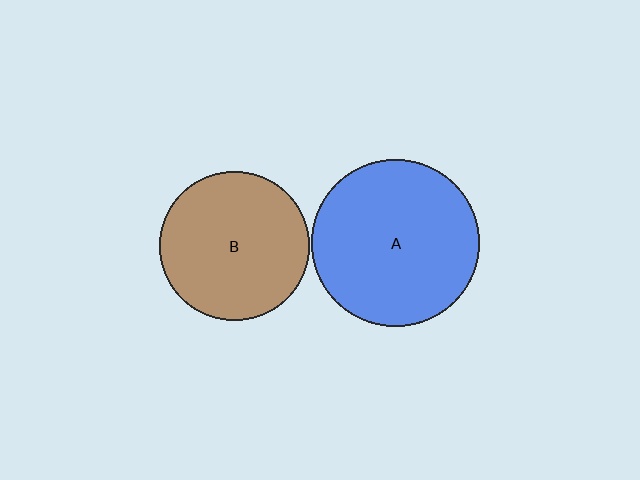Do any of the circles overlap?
No, none of the circles overlap.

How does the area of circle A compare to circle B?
Approximately 1.3 times.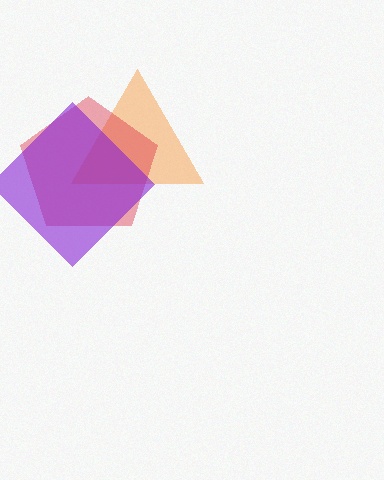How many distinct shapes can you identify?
There are 3 distinct shapes: an orange triangle, a red pentagon, a purple diamond.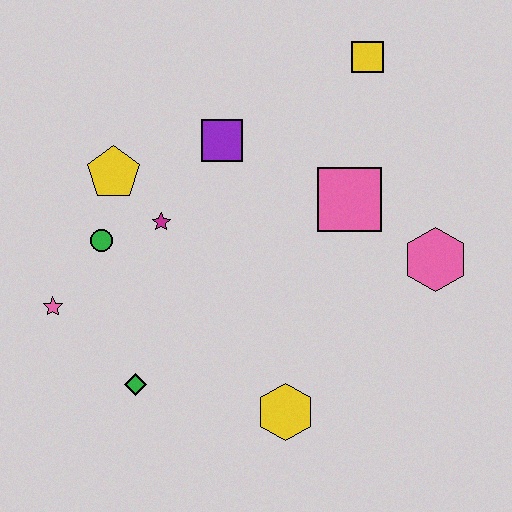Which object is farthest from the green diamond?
The yellow square is farthest from the green diamond.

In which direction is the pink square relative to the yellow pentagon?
The pink square is to the right of the yellow pentagon.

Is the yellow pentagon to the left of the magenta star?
Yes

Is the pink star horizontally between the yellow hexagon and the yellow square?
No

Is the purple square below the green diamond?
No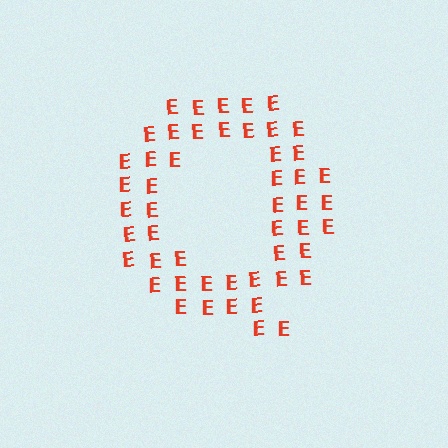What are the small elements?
The small elements are letter E's.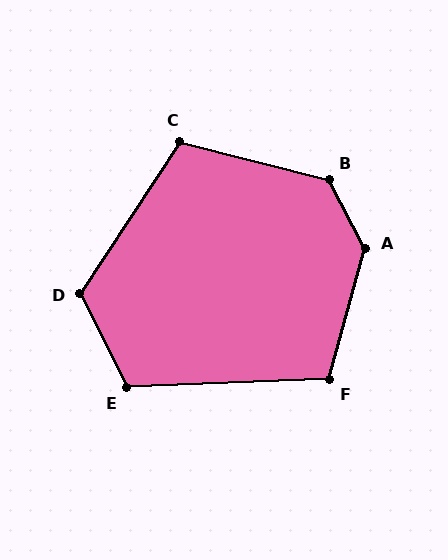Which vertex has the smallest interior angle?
F, at approximately 108 degrees.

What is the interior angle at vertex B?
Approximately 132 degrees (obtuse).